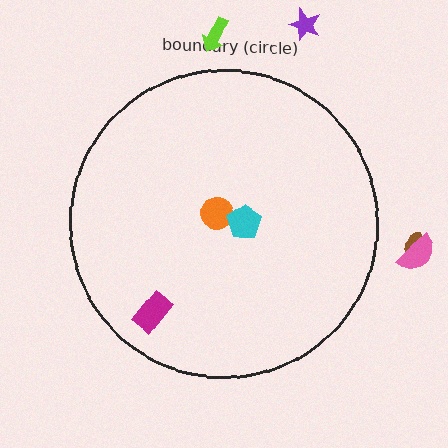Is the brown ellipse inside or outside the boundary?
Outside.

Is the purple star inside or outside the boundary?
Outside.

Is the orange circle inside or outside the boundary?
Inside.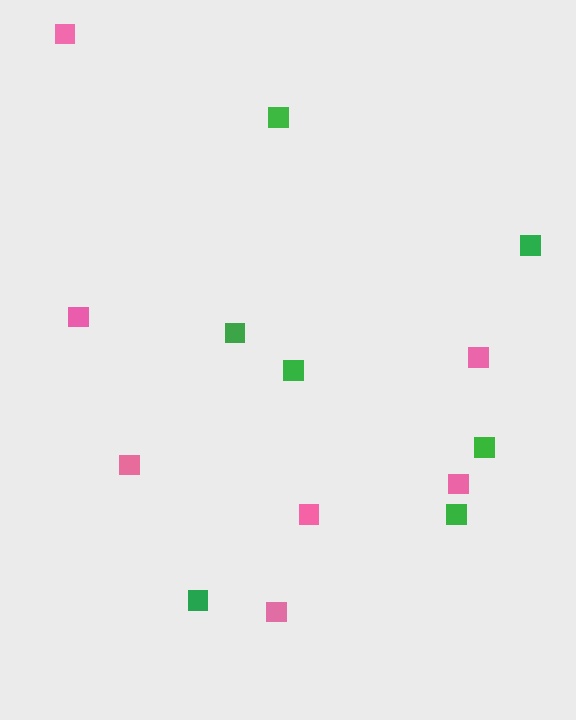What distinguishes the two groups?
There are 2 groups: one group of pink squares (7) and one group of green squares (7).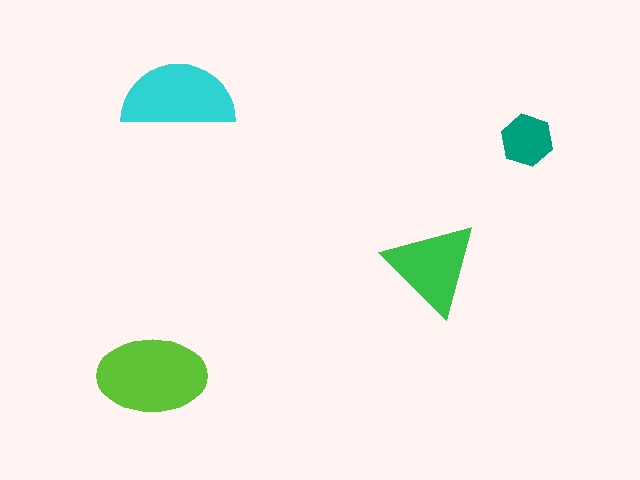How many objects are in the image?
There are 4 objects in the image.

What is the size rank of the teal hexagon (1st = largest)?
4th.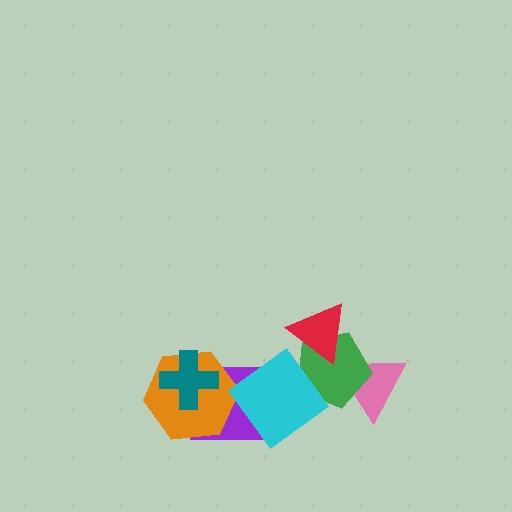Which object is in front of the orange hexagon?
The teal cross is in front of the orange hexagon.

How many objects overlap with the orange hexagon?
2 objects overlap with the orange hexagon.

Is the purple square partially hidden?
Yes, it is partially covered by another shape.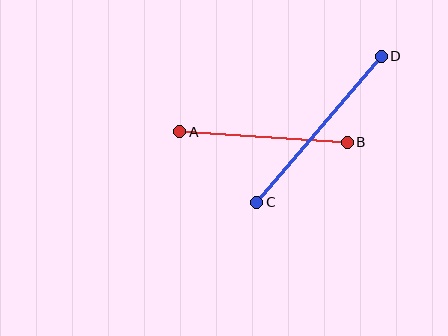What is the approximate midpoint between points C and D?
The midpoint is at approximately (319, 129) pixels.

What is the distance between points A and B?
The distance is approximately 168 pixels.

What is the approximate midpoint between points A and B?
The midpoint is at approximately (263, 137) pixels.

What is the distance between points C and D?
The distance is approximately 192 pixels.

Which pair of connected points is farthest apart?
Points C and D are farthest apart.